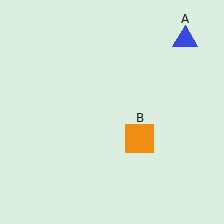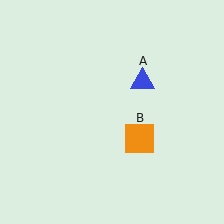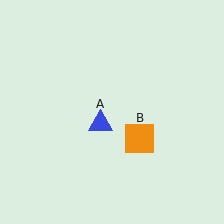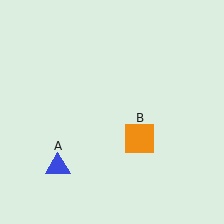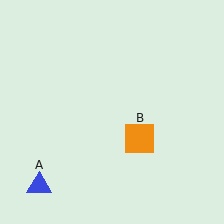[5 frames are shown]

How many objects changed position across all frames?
1 object changed position: blue triangle (object A).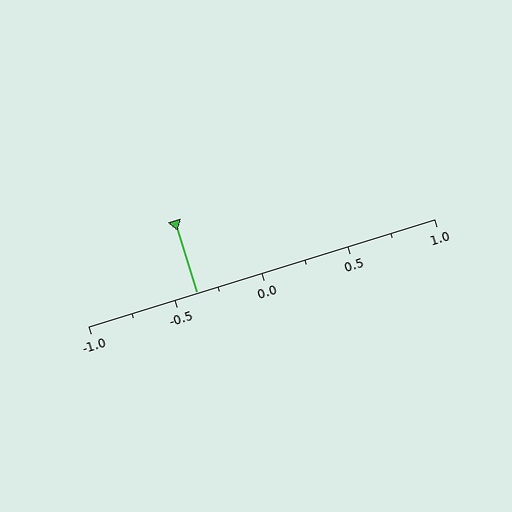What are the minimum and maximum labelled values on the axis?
The axis runs from -1.0 to 1.0.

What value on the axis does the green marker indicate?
The marker indicates approximately -0.38.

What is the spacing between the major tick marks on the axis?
The major ticks are spaced 0.5 apart.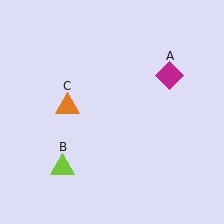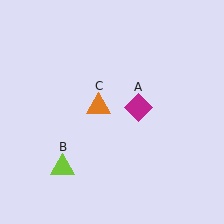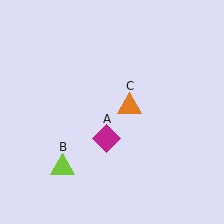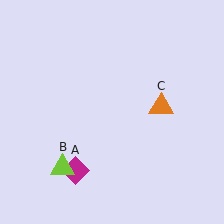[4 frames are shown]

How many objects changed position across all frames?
2 objects changed position: magenta diamond (object A), orange triangle (object C).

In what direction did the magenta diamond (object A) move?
The magenta diamond (object A) moved down and to the left.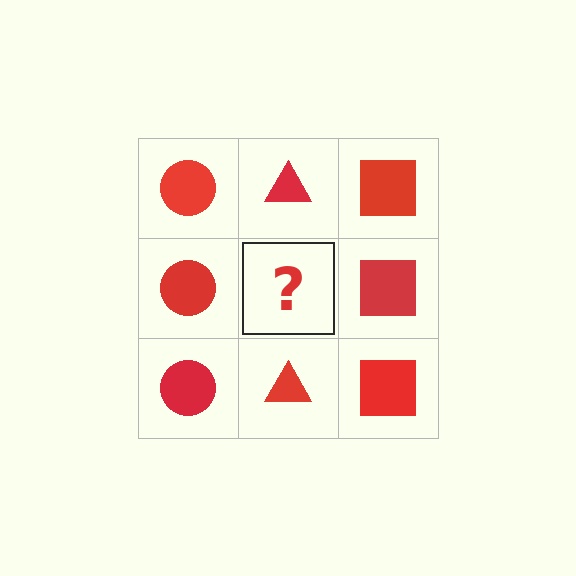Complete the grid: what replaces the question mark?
The question mark should be replaced with a red triangle.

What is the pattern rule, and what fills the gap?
The rule is that each column has a consistent shape. The gap should be filled with a red triangle.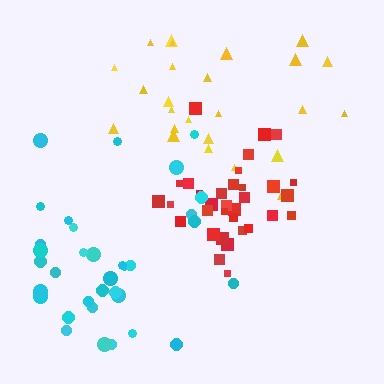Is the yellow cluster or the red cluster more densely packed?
Red.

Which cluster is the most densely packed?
Red.